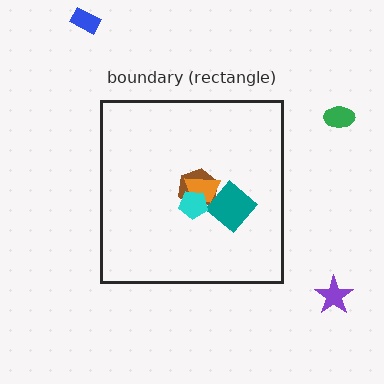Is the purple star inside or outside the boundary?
Outside.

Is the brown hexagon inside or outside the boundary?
Inside.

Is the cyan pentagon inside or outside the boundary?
Inside.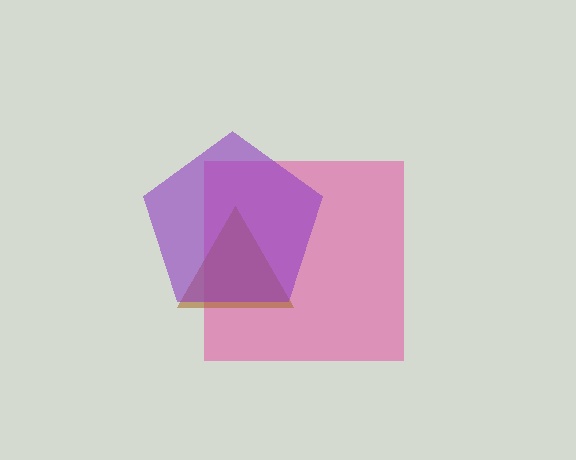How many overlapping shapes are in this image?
There are 3 overlapping shapes in the image.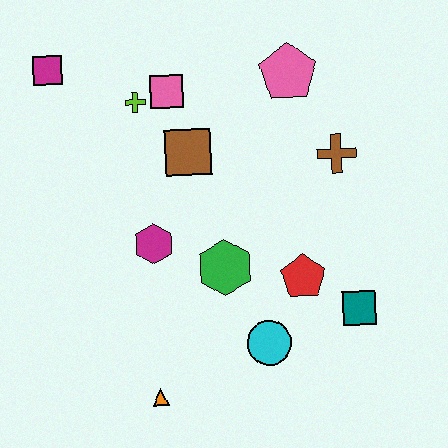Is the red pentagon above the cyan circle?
Yes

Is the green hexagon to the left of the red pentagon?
Yes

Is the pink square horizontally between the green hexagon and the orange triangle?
Yes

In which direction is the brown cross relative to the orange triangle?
The brown cross is above the orange triangle.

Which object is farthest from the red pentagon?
The magenta square is farthest from the red pentagon.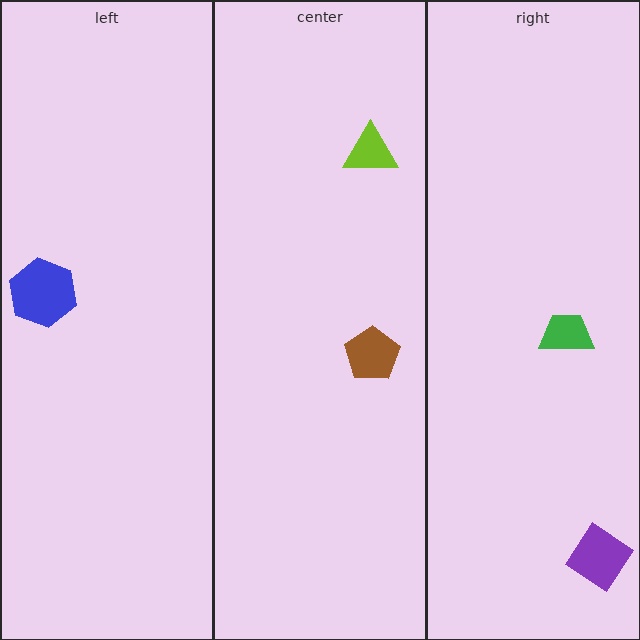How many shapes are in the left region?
1.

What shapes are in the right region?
The purple diamond, the green trapezoid.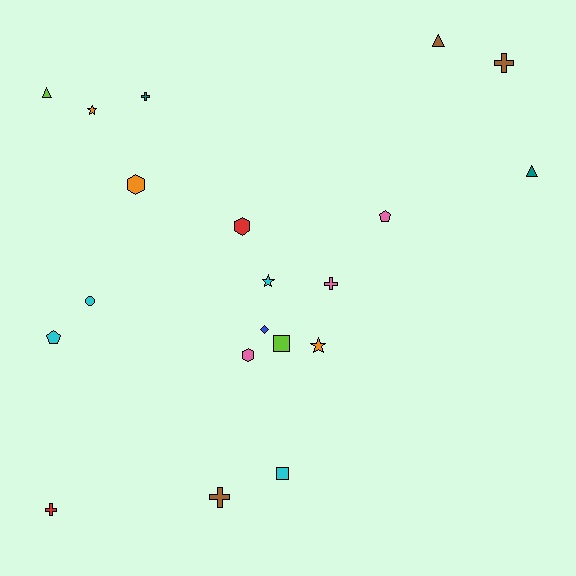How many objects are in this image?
There are 20 objects.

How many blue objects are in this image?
There is 1 blue object.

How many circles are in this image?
There is 1 circle.